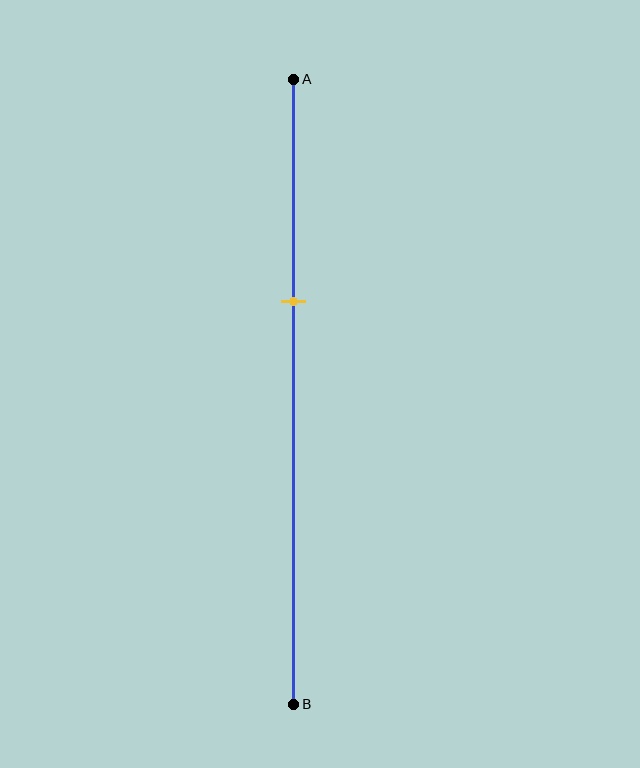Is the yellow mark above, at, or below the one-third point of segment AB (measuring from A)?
The yellow mark is approximately at the one-third point of segment AB.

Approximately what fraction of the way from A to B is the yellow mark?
The yellow mark is approximately 35% of the way from A to B.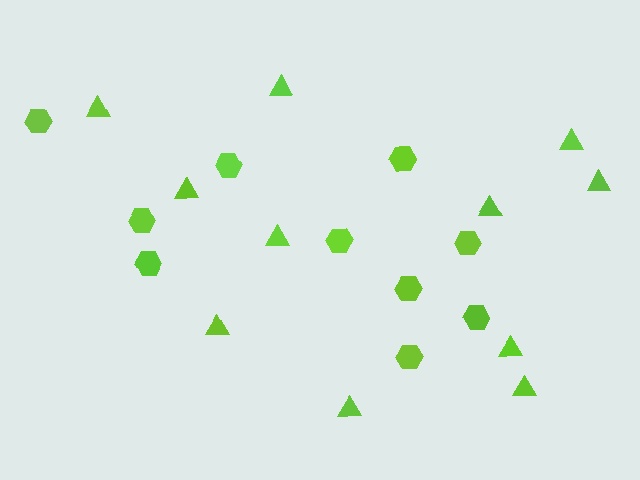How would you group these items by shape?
There are 2 groups: one group of hexagons (10) and one group of triangles (11).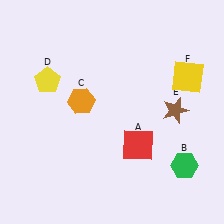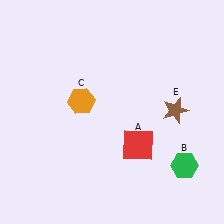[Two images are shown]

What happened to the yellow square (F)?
The yellow square (F) was removed in Image 2. It was in the top-right area of Image 1.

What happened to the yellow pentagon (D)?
The yellow pentagon (D) was removed in Image 2. It was in the top-left area of Image 1.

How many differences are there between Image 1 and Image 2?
There are 2 differences between the two images.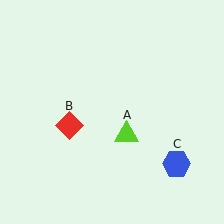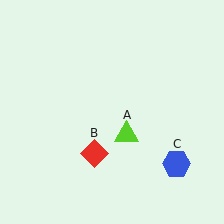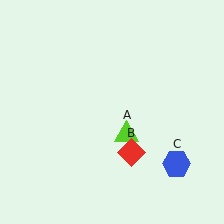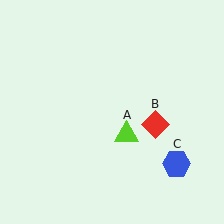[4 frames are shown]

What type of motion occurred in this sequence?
The red diamond (object B) rotated counterclockwise around the center of the scene.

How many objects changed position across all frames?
1 object changed position: red diamond (object B).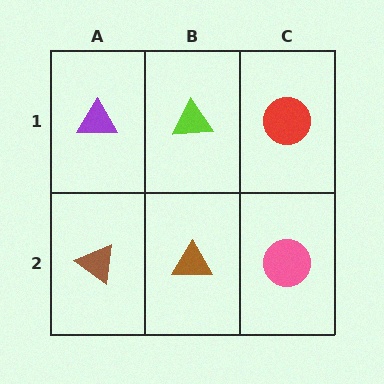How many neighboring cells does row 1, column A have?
2.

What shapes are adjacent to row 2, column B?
A lime triangle (row 1, column B), a brown triangle (row 2, column A), a pink circle (row 2, column C).